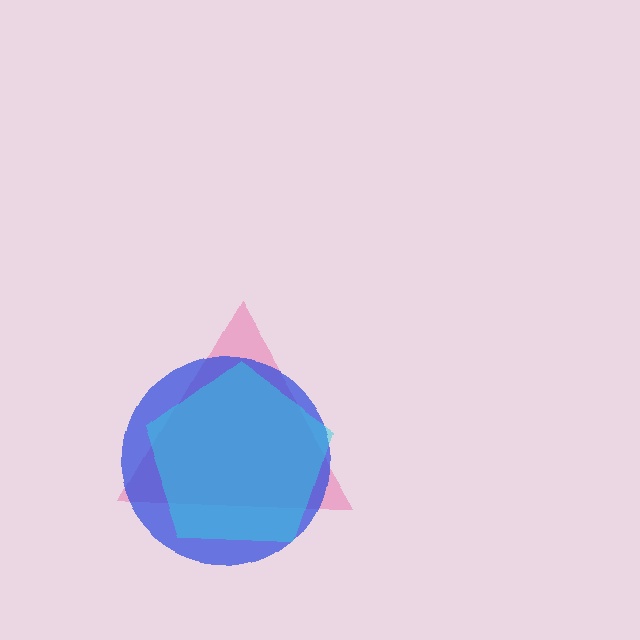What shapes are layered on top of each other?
The layered shapes are: a pink triangle, a blue circle, a cyan pentagon.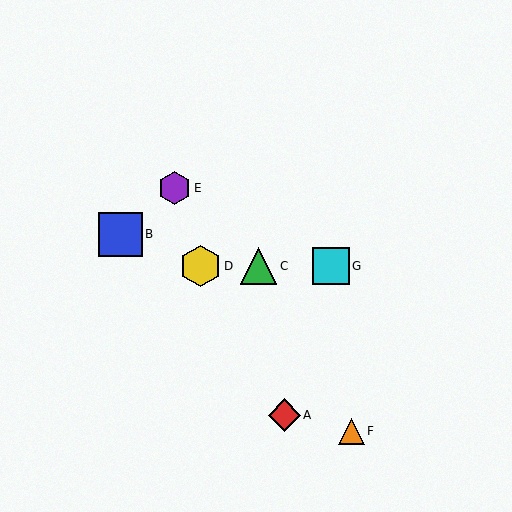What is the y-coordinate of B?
Object B is at y≈234.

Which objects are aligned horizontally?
Objects C, D, G are aligned horizontally.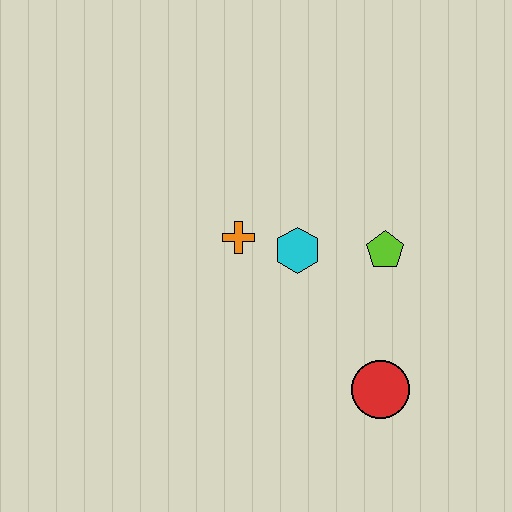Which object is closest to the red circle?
The lime pentagon is closest to the red circle.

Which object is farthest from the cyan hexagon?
The red circle is farthest from the cyan hexagon.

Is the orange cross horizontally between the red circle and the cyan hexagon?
No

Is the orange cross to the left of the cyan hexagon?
Yes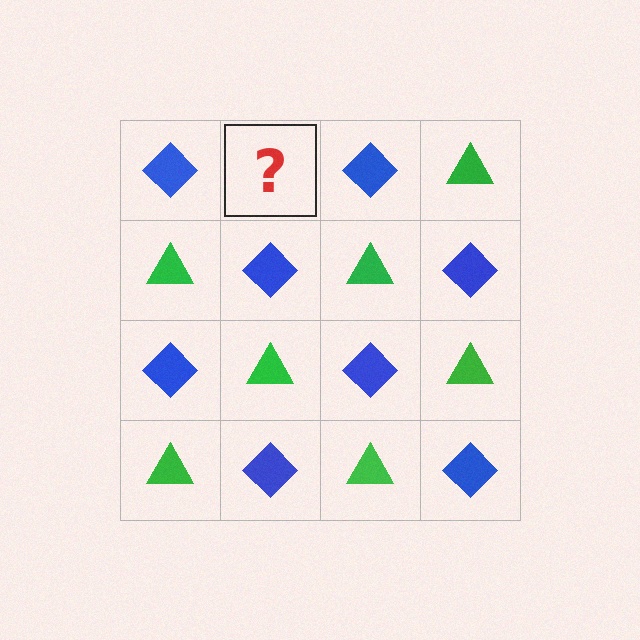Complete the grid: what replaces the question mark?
The question mark should be replaced with a green triangle.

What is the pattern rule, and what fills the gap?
The rule is that it alternates blue diamond and green triangle in a checkerboard pattern. The gap should be filled with a green triangle.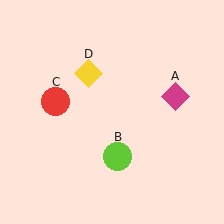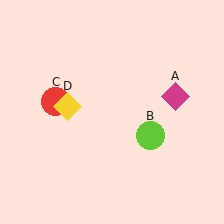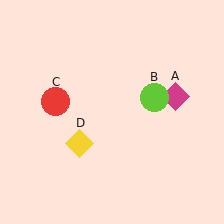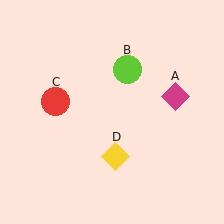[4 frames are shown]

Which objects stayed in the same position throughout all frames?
Magenta diamond (object A) and red circle (object C) remained stationary.